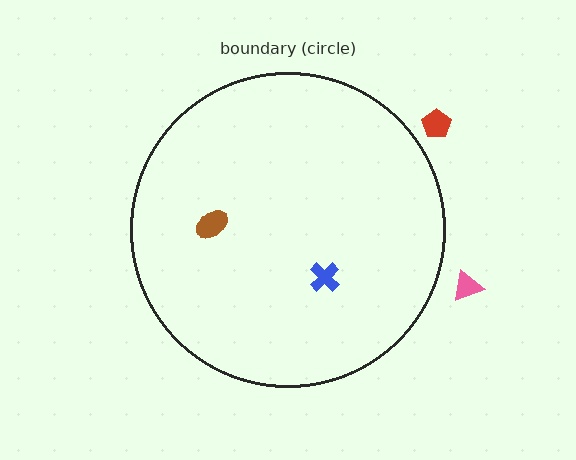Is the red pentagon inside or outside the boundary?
Outside.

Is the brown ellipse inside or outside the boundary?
Inside.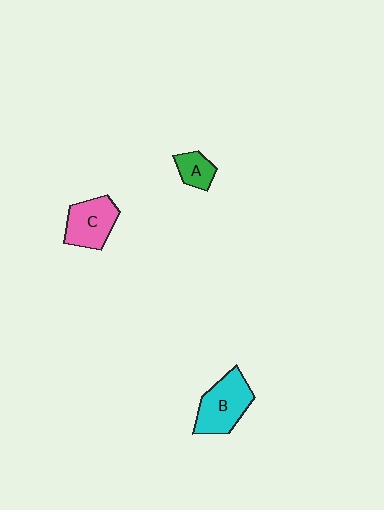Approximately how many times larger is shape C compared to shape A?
Approximately 1.9 times.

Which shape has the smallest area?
Shape A (green).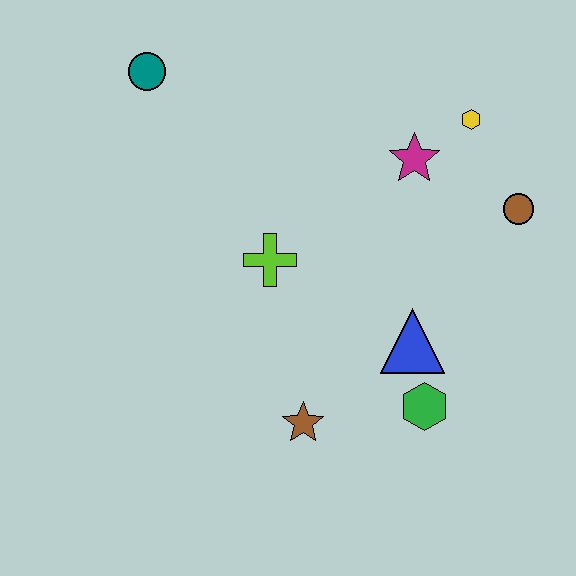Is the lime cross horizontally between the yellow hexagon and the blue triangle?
No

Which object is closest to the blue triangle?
The green hexagon is closest to the blue triangle.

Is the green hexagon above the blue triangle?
No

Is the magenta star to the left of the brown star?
No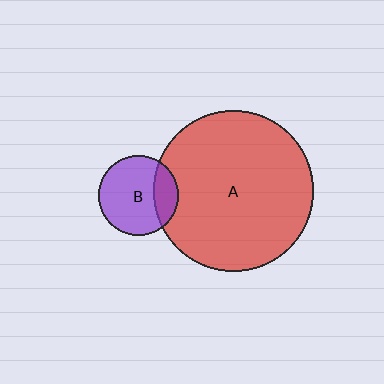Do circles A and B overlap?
Yes.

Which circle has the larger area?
Circle A (red).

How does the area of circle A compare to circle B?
Approximately 4.0 times.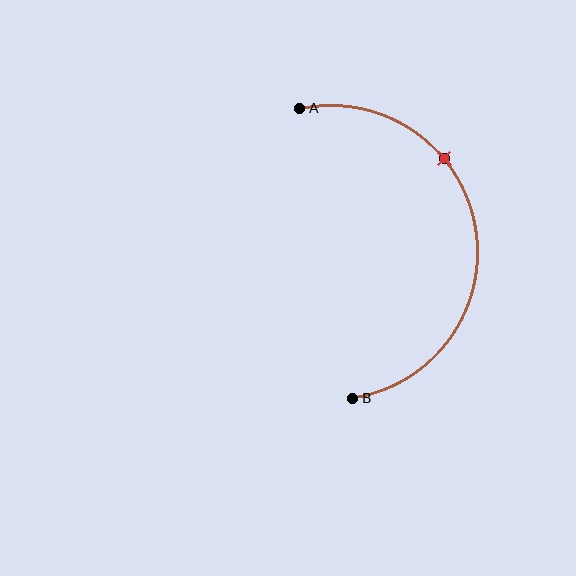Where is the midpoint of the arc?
The arc midpoint is the point on the curve farthest from the straight line joining A and B. It sits to the right of that line.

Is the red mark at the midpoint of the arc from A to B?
No. The red mark lies on the arc but is closer to endpoint A. The arc midpoint would be at the point on the curve equidistant along the arc from both A and B.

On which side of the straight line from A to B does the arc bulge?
The arc bulges to the right of the straight line connecting A and B.